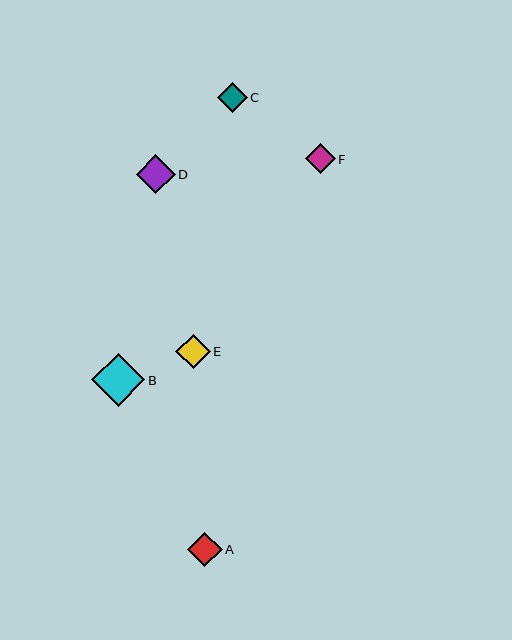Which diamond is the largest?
Diamond B is the largest with a size of approximately 53 pixels.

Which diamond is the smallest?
Diamond C is the smallest with a size of approximately 30 pixels.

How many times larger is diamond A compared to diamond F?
Diamond A is approximately 1.1 times the size of diamond F.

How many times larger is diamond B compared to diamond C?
Diamond B is approximately 1.8 times the size of diamond C.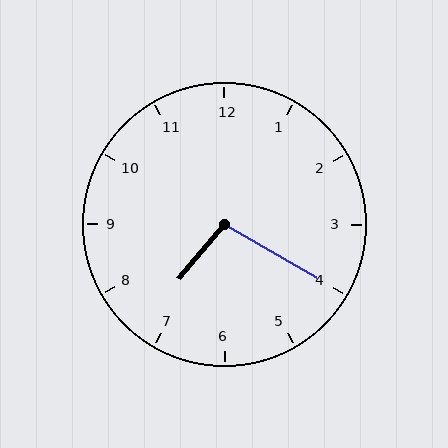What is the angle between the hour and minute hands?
Approximately 100 degrees.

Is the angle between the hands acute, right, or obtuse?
It is obtuse.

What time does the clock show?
7:20.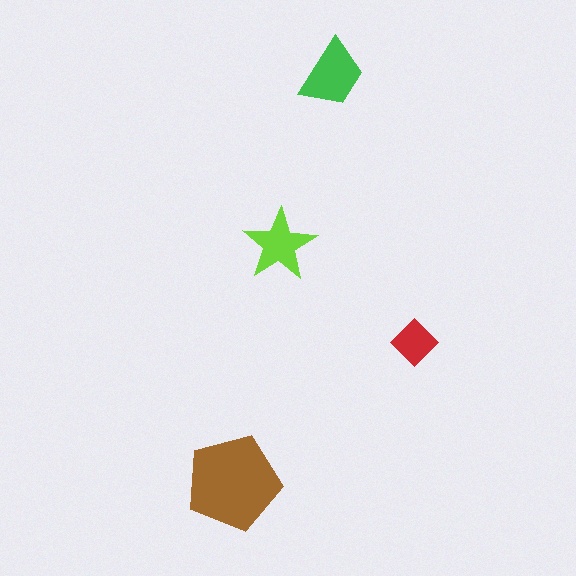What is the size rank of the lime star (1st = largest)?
3rd.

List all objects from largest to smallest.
The brown pentagon, the green trapezoid, the lime star, the red diamond.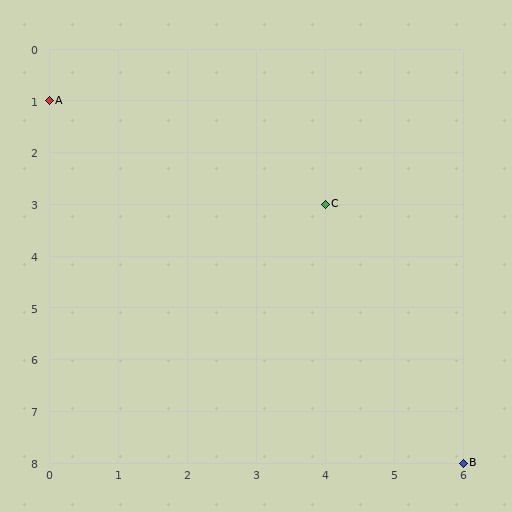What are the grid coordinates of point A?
Point A is at grid coordinates (0, 1).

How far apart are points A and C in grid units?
Points A and C are 4 columns and 2 rows apart (about 4.5 grid units diagonally).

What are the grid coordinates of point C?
Point C is at grid coordinates (4, 3).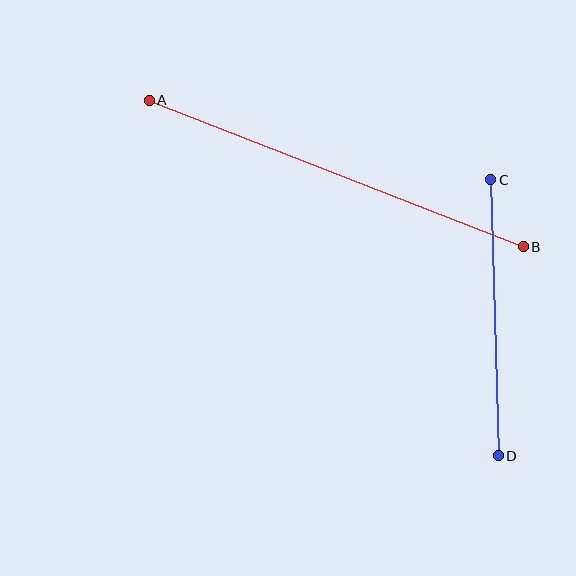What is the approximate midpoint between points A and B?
The midpoint is at approximately (336, 174) pixels.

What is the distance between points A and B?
The distance is approximately 401 pixels.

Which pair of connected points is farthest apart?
Points A and B are farthest apart.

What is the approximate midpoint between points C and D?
The midpoint is at approximately (495, 318) pixels.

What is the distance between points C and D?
The distance is approximately 276 pixels.